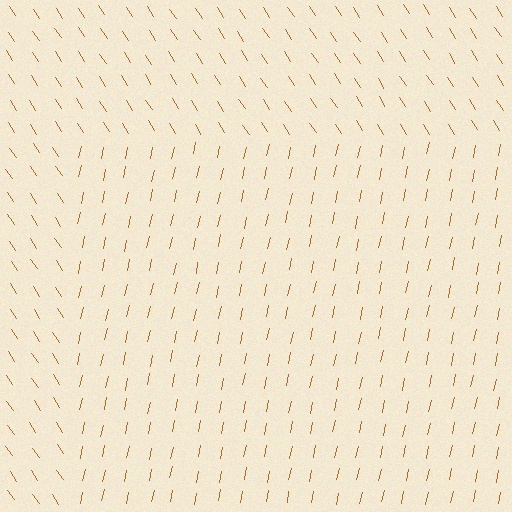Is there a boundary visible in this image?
Yes, there is a texture boundary formed by a change in line orientation.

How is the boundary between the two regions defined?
The boundary is defined purely by a change in line orientation (approximately 45 degrees difference). All lines are the same color and thickness.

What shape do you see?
I see a rectangle.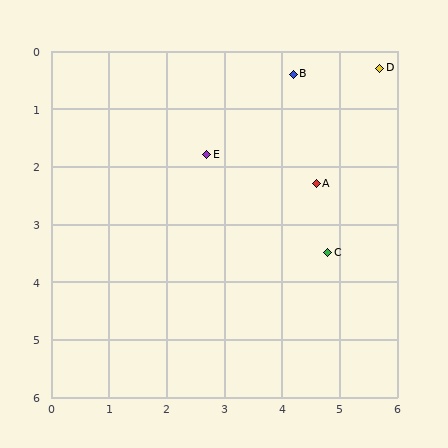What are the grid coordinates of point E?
Point E is at approximately (2.7, 1.8).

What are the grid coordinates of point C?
Point C is at approximately (4.8, 3.5).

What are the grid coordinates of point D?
Point D is at approximately (5.7, 0.3).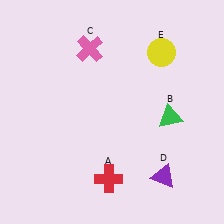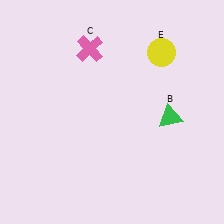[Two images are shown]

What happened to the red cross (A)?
The red cross (A) was removed in Image 2. It was in the bottom-left area of Image 1.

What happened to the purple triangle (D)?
The purple triangle (D) was removed in Image 2. It was in the bottom-right area of Image 1.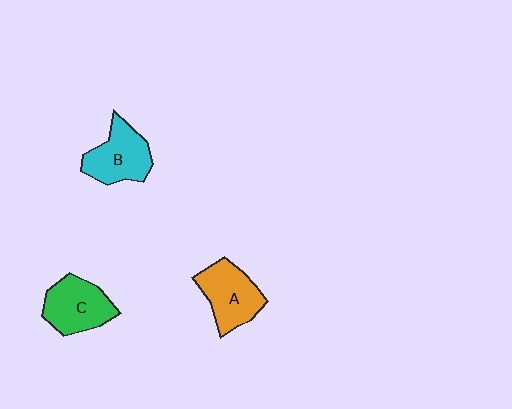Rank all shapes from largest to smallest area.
From largest to smallest: A (orange), C (green), B (cyan).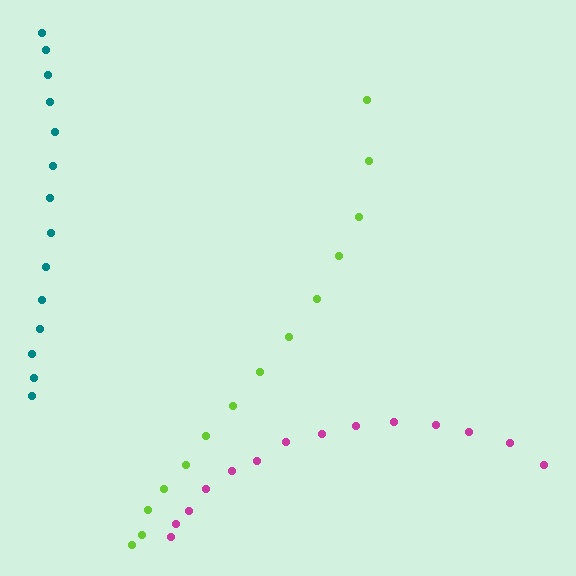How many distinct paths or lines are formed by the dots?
There are 3 distinct paths.